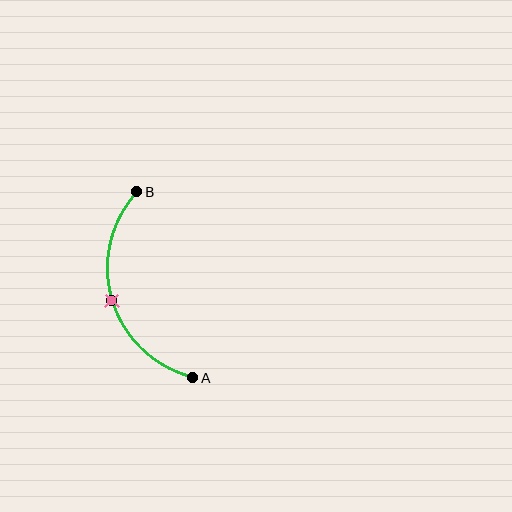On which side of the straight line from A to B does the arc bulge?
The arc bulges to the left of the straight line connecting A and B.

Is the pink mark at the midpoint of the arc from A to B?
Yes. The pink mark lies on the arc at equal arc-length from both A and B — it is the arc midpoint.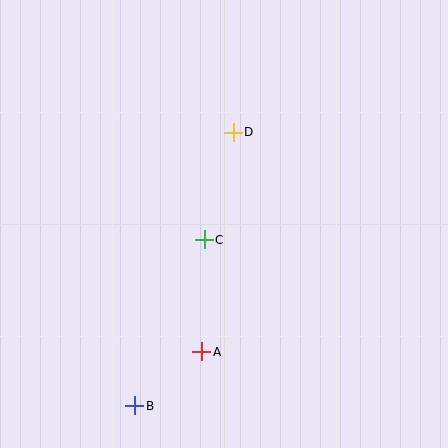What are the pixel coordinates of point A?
Point A is at (202, 352).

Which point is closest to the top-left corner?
Point D is closest to the top-left corner.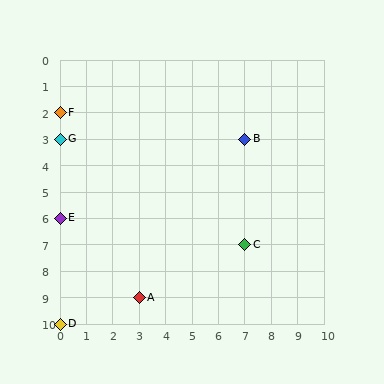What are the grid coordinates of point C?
Point C is at grid coordinates (7, 7).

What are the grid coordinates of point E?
Point E is at grid coordinates (0, 6).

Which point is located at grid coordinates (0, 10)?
Point D is at (0, 10).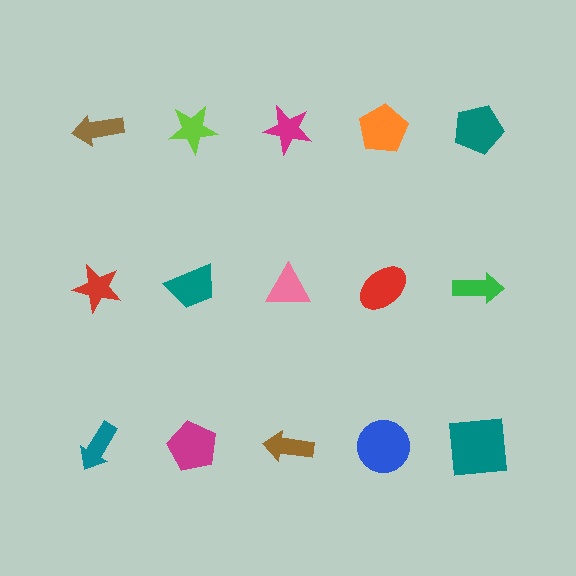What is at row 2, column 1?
A red star.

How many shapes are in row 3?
5 shapes.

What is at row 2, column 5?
A green arrow.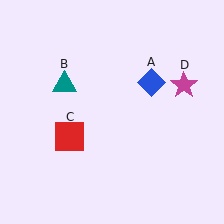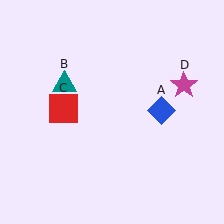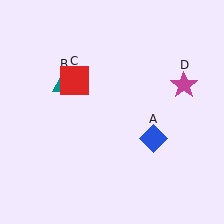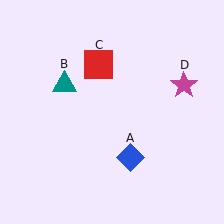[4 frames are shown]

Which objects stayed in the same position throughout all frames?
Teal triangle (object B) and magenta star (object D) remained stationary.